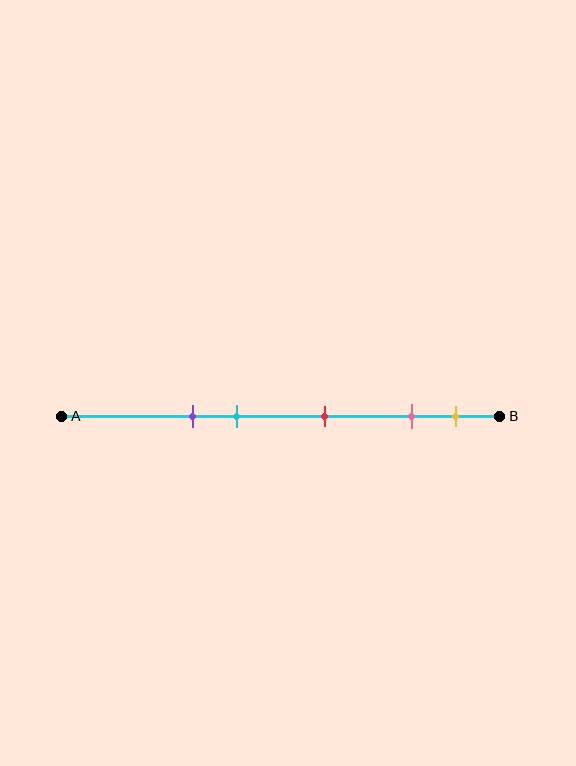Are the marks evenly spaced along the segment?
No, the marks are not evenly spaced.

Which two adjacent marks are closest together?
The pink and yellow marks are the closest adjacent pair.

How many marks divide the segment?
There are 5 marks dividing the segment.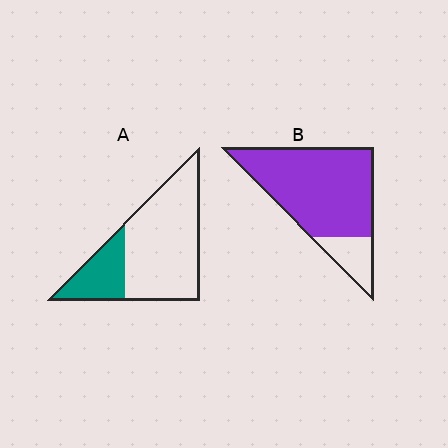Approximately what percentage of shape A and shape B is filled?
A is approximately 25% and B is approximately 80%.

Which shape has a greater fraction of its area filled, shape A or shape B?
Shape B.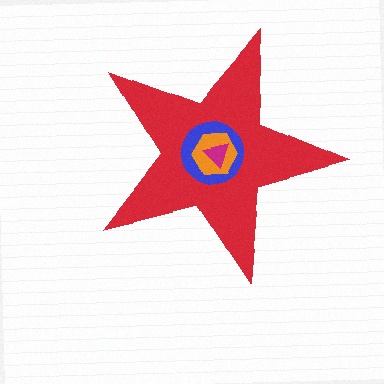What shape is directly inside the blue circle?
The orange hexagon.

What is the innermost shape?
The magenta triangle.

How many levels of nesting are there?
4.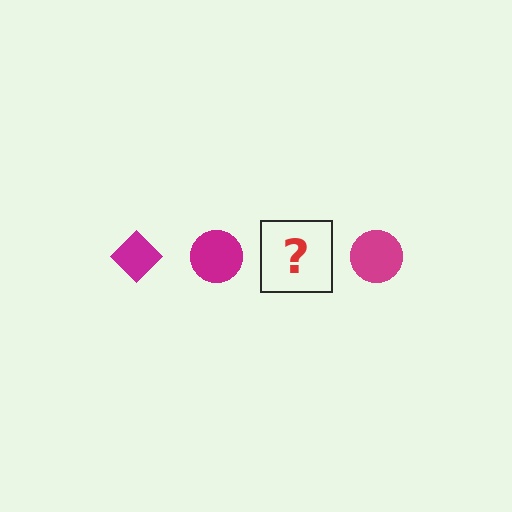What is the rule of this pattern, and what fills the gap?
The rule is that the pattern cycles through diamond, circle shapes in magenta. The gap should be filled with a magenta diamond.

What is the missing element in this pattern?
The missing element is a magenta diamond.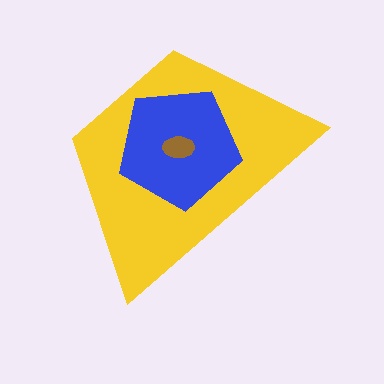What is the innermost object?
The brown ellipse.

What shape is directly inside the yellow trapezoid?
The blue pentagon.